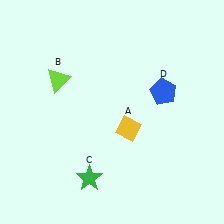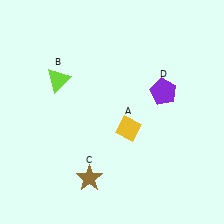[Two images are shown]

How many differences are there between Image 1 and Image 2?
There are 2 differences between the two images.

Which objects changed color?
C changed from green to brown. D changed from blue to purple.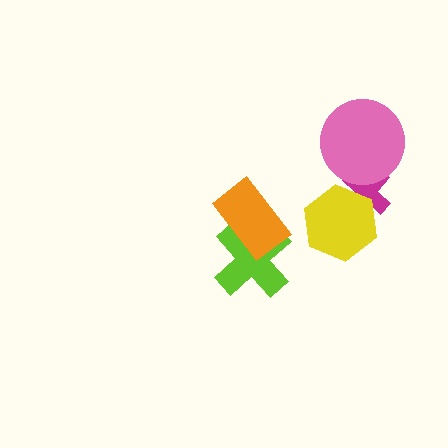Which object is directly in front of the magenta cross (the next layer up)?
The yellow hexagon is directly in front of the magenta cross.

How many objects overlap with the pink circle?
1 object overlaps with the pink circle.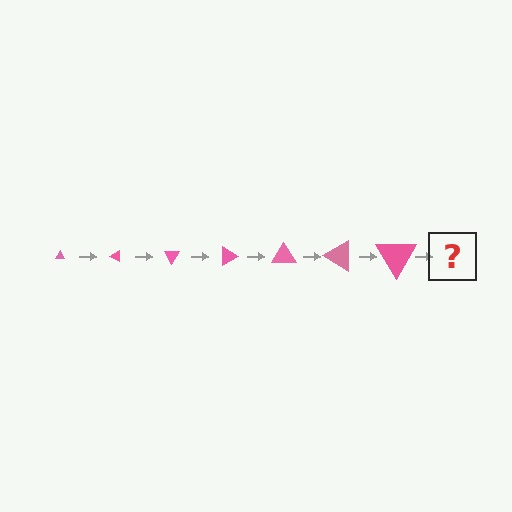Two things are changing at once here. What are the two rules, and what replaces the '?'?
The two rules are that the triangle grows larger each step and it rotates 30 degrees each step. The '?' should be a triangle, larger than the previous one and rotated 210 degrees from the start.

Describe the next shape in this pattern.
It should be a triangle, larger than the previous one and rotated 210 degrees from the start.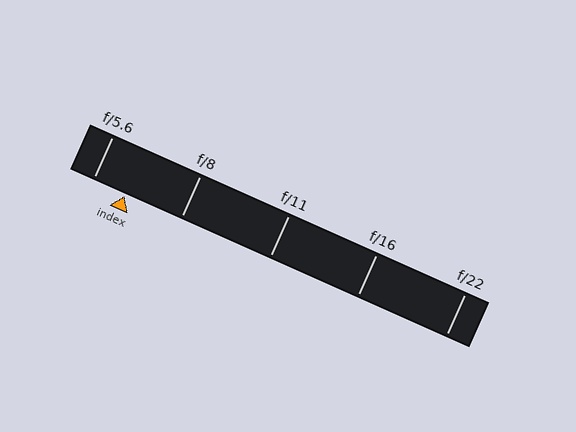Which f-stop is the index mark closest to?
The index mark is closest to f/5.6.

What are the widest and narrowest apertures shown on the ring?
The widest aperture shown is f/5.6 and the narrowest is f/22.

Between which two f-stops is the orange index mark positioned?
The index mark is between f/5.6 and f/8.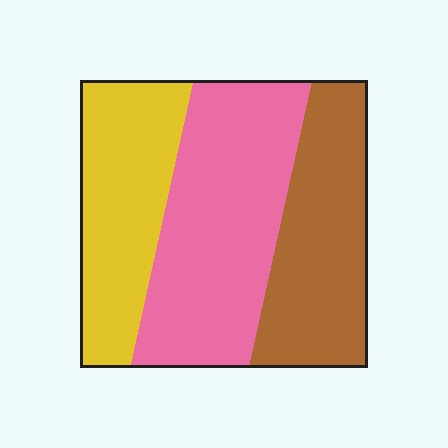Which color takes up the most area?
Pink, at roughly 40%.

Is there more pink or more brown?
Pink.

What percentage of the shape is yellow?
Yellow takes up between a quarter and a half of the shape.